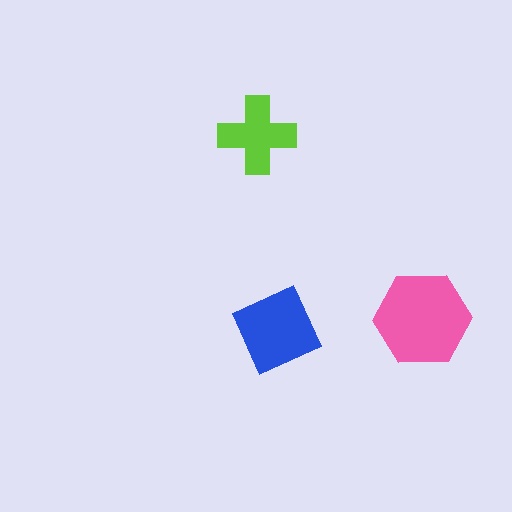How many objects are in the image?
There are 3 objects in the image.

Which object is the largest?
The pink hexagon.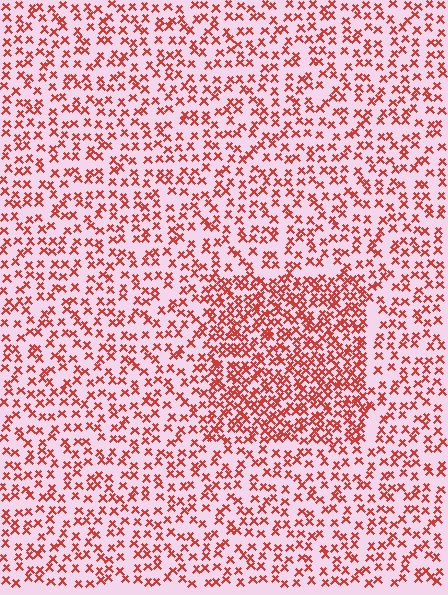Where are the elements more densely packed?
The elements are more densely packed inside the rectangle boundary.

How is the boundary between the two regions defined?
The boundary is defined by a change in element density (approximately 2.0x ratio). All elements are the same color, size, and shape.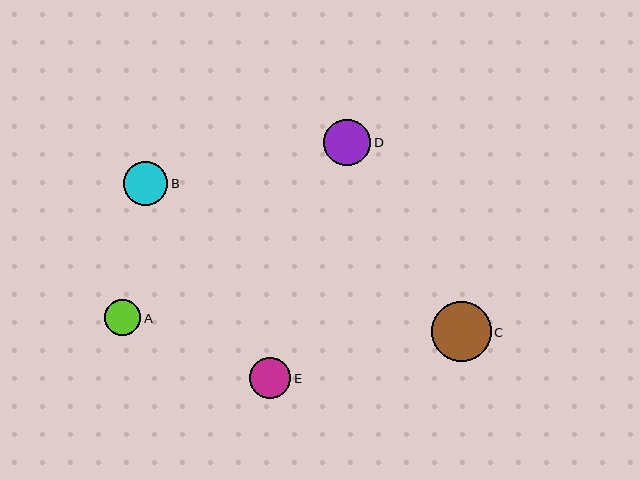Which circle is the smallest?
Circle A is the smallest with a size of approximately 36 pixels.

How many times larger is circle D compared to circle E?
Circle D is approximately 1.1 times the size of circle E.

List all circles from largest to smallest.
From largest to smallest: C, D, B, E, A.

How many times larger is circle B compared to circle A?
Circle B is approximately 1.2 times the size of circle A.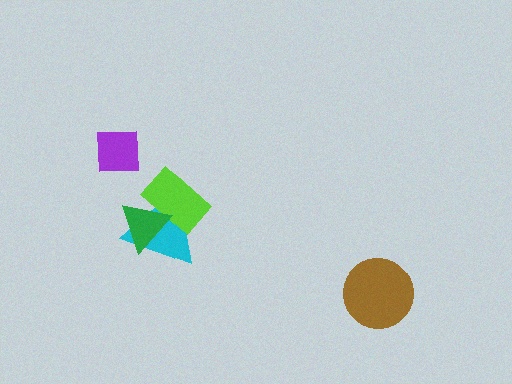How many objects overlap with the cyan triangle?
2 objects overlap with the cyan triangle.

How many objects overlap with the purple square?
0 objects overlap with the purple square.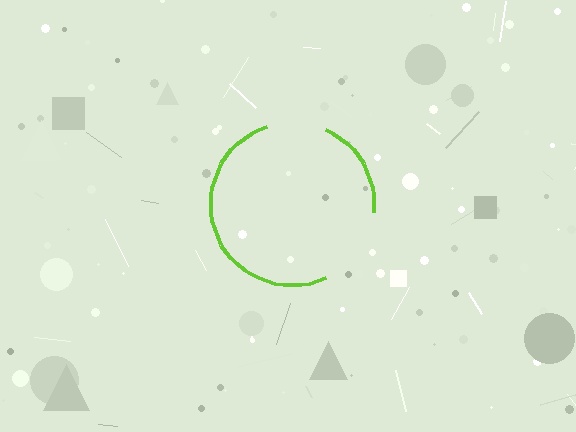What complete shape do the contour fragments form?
The contour fragments form a circle.